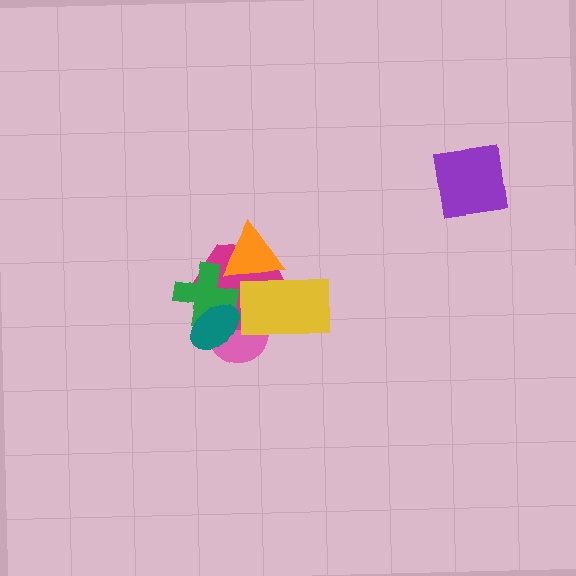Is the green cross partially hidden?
Yes, it is partially covered by another shape.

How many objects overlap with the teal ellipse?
3 objects overlap with the teal ellipse.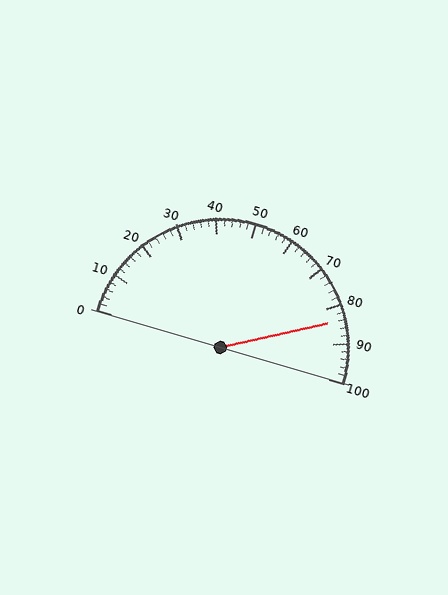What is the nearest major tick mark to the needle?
The nearest major tick mark is 80.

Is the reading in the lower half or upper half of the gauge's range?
The reading is in the upper half of the range (0 to 100).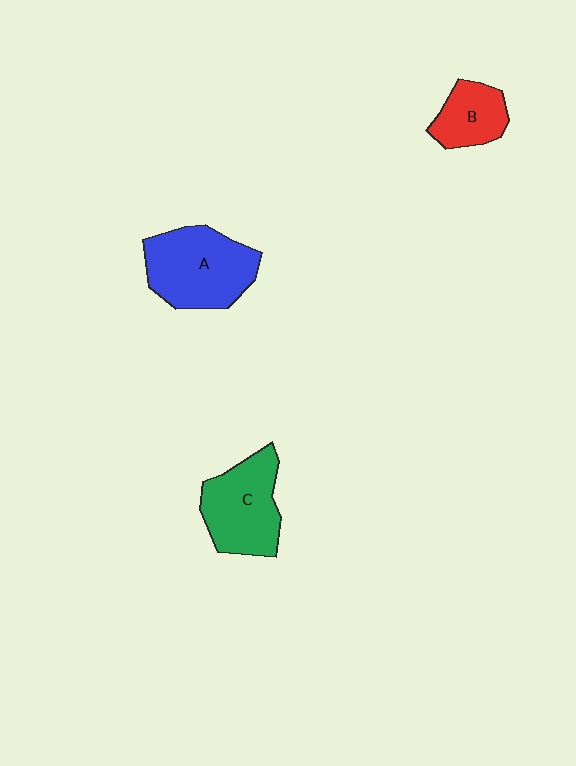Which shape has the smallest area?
Shape B (red).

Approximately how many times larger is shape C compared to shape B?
Approximately 1.7 times.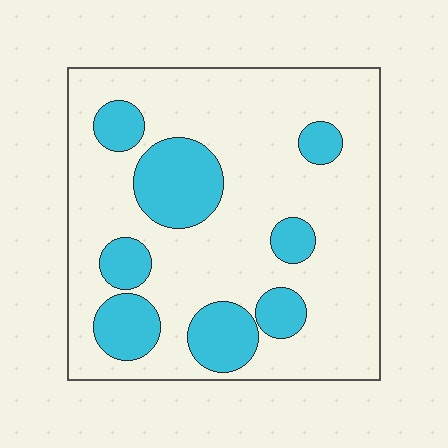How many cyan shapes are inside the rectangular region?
8.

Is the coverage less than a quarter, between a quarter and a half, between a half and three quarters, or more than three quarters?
Less than a quarter.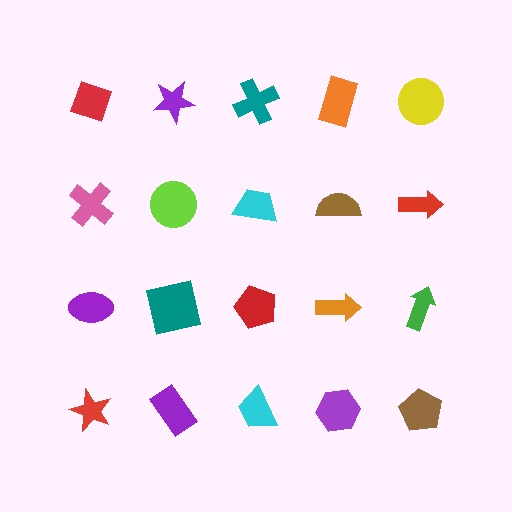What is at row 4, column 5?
A brown pentagon.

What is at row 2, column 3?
A cyan trapezoid.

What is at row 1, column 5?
A yellow circle.